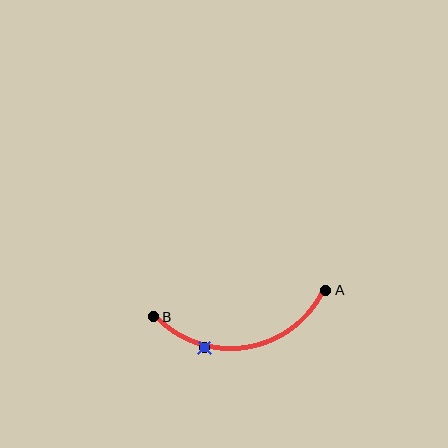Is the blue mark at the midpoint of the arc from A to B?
No. The blue mark lies on the arc but is closer to endpoint B. The arc midpoint would be at the point on the curve equidistant along the arc from both A and B.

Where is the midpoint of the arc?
The arc midpoint is the point on the curve farthest from the straight line joining A and B. It sits below that line.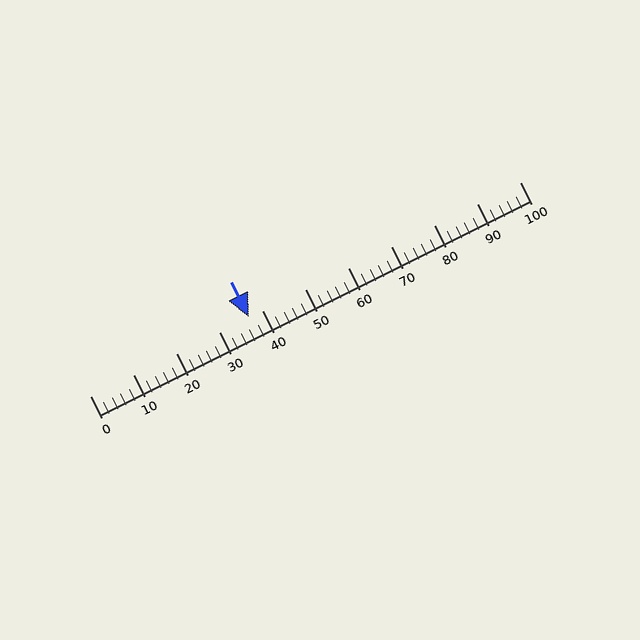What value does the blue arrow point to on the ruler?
The blue arrow points to approximately 37.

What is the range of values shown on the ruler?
The ruler shows values from 0 to 100.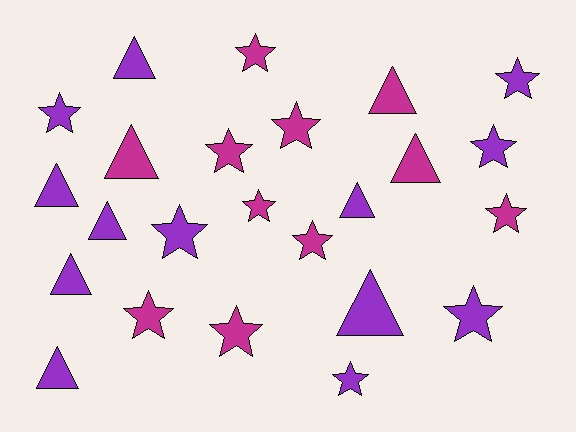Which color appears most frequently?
Purple, with 13 objects.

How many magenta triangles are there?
There are 3 magenta triangles.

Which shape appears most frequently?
Star, with 14 objects.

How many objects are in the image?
There are 24 objects.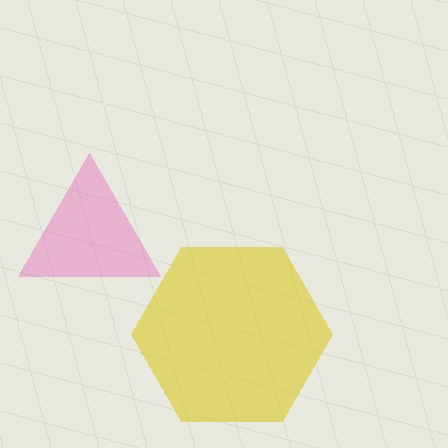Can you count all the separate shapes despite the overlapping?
Yes, there are 2 separate shapes.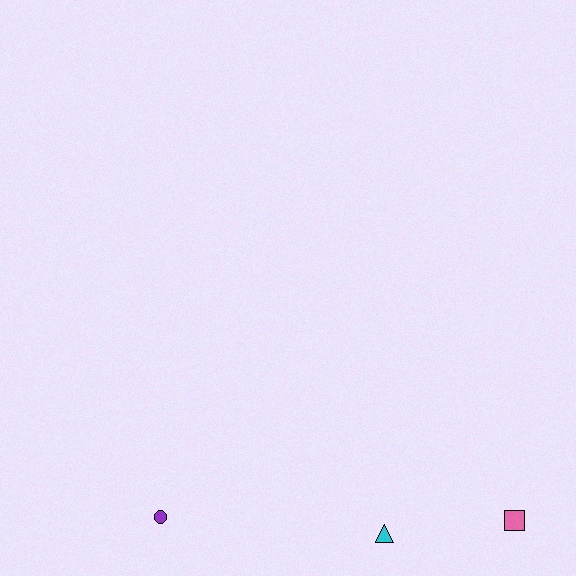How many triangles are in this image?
There is 1 triangle.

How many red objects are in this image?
There are no red objects.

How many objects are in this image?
There are 3 objects.